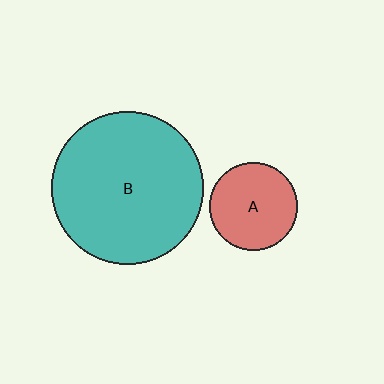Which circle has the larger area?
Circle B (teal).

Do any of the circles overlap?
No, none of the circles overlap.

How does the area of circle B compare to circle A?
Approximately 3.0 times.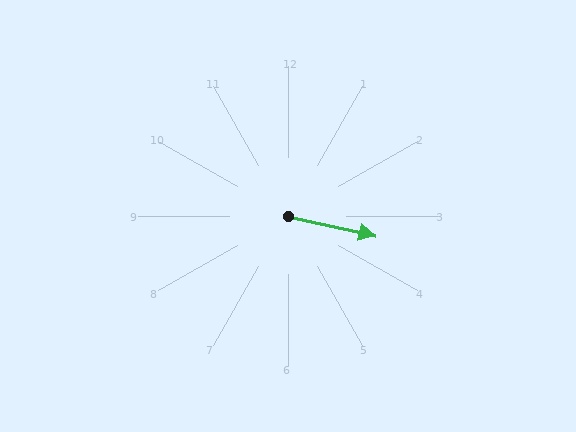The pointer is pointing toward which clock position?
Roughly 3 o'clock.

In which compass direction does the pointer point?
East.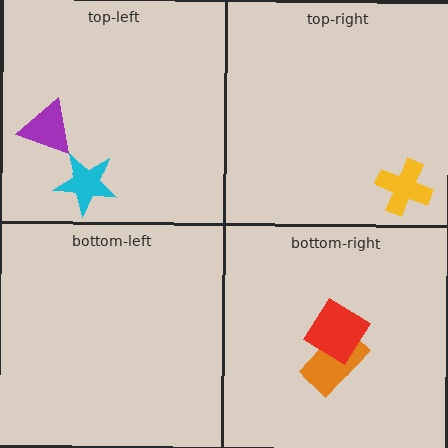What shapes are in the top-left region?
The purple triangle, the cyan star.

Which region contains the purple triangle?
The top-left region.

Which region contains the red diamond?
The bottom-right region.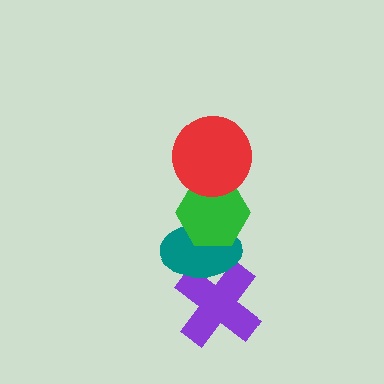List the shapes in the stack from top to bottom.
From top to bottom: the red circle, the green hexagon, the teal ellipse, the purple cross.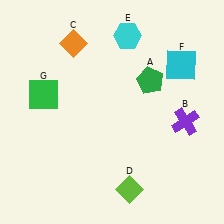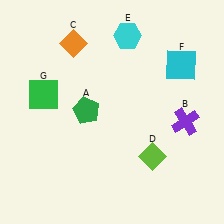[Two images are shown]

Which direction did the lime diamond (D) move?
The lime diamond (D) moved up.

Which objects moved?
The objects that moved are: the green pentagon (A), the lime diamond (D).